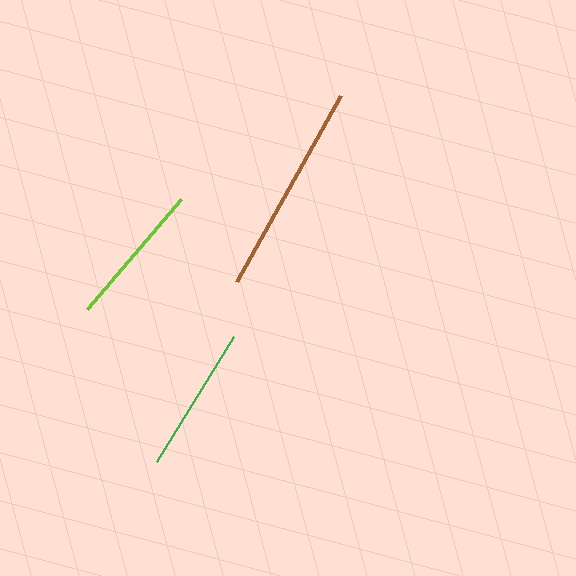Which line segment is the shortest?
The lime line is the shortest at approximately 144 pixels.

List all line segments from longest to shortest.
From longest to shortest: brown, green, lime.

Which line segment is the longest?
The brown line is the longest at approximately 213 pixels.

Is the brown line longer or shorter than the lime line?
The brown line is longer than the lime line.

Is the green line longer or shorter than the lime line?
The green line is longer than the lime line.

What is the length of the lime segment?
The lime segment is approximately 144 pixels long.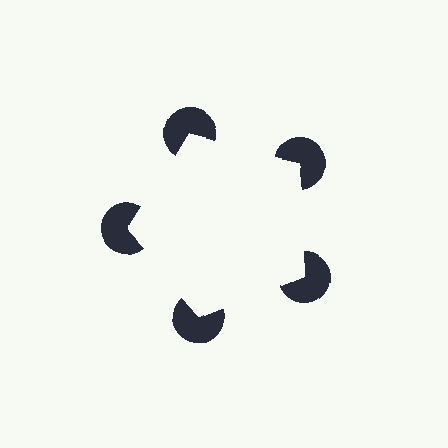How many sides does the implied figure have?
5 sides.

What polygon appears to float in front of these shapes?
An illusory pentagon — its edges are inferred from the aligned wedge cuts in the pac-man discs, not physically drawn.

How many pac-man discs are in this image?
There are 5 — one at each vertex of the illusory pentagon.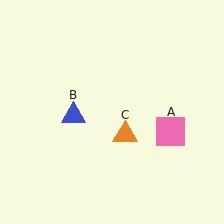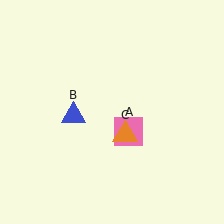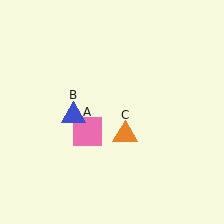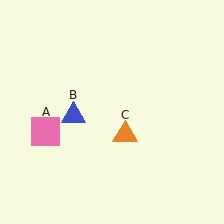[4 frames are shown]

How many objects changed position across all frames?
1 object changed position: pink square (object A).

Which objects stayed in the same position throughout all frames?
Blue triangle (object B) and orange triangle (object C) remained stationary.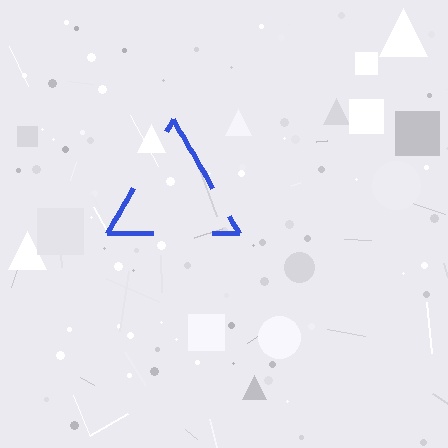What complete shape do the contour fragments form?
The contour fragments form a triangle.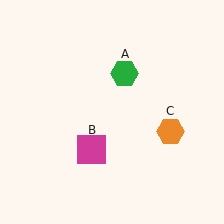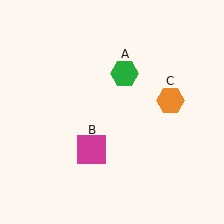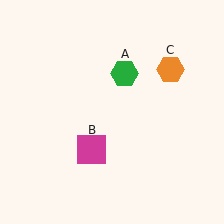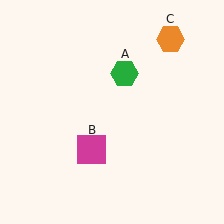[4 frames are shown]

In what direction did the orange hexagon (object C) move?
The orange hexagon (object C) moved up.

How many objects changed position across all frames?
1 object changed position: orange hexagon (object C).